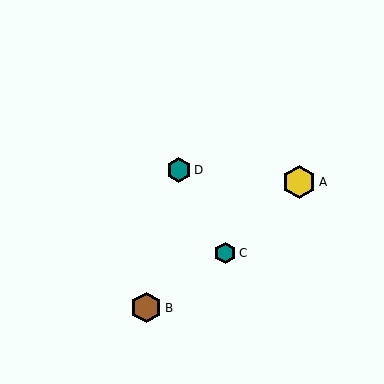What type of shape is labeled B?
Shape B is a brown hexagon.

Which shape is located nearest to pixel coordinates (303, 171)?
The yellow hexagon (labeled A) at (299, 182) is nearest to that location.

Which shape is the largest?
The yellow hexagon (labeled A) is the largest.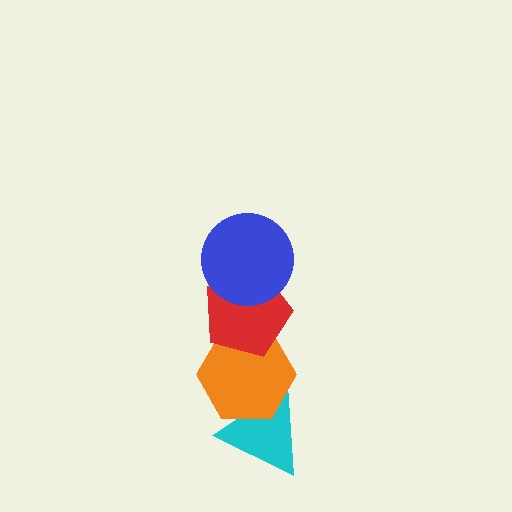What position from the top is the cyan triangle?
The cyan triangle is 4th from the top.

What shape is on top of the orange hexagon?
The red pentagon is on top of the orange hexagon.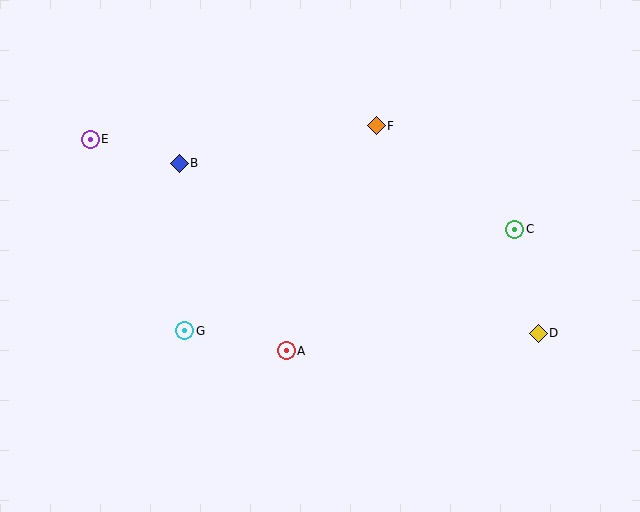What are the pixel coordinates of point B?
Point B is at (179, 163).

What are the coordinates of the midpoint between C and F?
The midpoint between C and F is at (445, 178).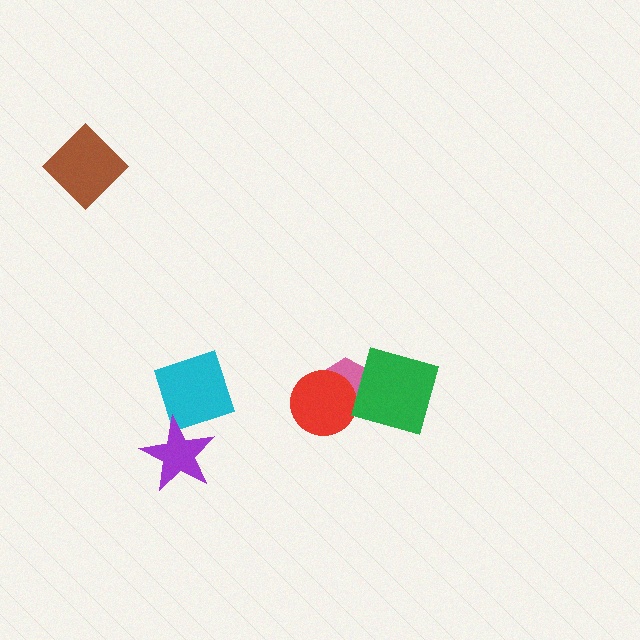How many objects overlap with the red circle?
2 objects overlap with the red circle.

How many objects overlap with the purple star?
0 objects overlap with the purple star.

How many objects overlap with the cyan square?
0 objects overlap with the cyan square.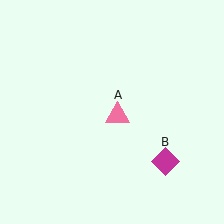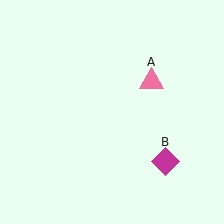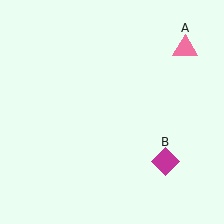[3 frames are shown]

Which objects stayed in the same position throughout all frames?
Magenta diamond (object B) remained stationary.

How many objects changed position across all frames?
1 object changed position: pink triangle (object A).